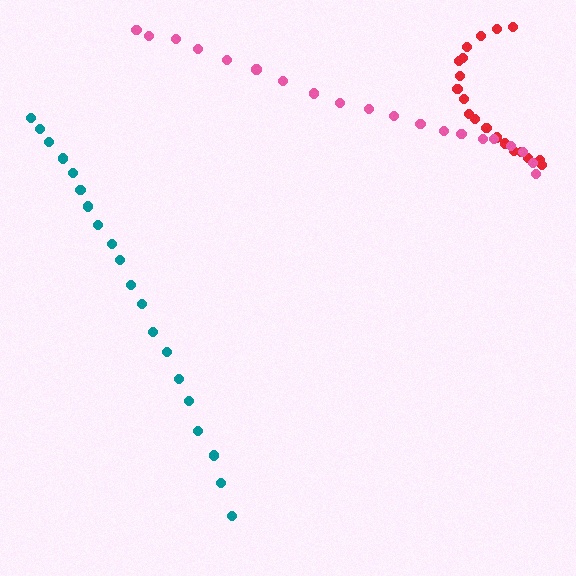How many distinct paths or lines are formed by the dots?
There are 3 distinct paths.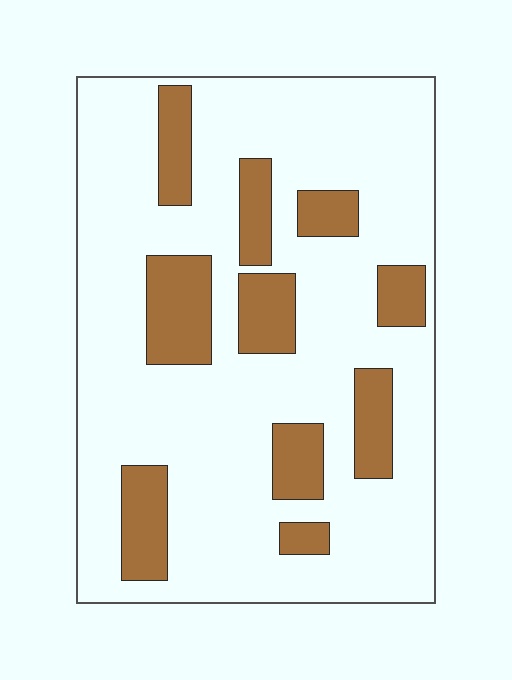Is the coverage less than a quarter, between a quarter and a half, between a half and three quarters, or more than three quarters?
Less than a quarter.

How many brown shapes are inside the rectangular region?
10.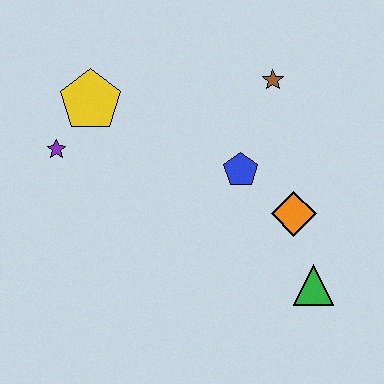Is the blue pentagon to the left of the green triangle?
Yes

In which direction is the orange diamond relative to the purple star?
The orange diamond is to the right of the purple star.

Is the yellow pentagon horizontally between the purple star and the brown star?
Yes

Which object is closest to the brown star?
The blue pentagon is closest to the brown star.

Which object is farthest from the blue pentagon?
The purple star is farthest from the blue pentagon.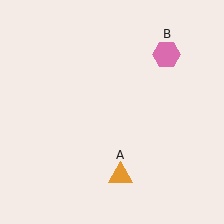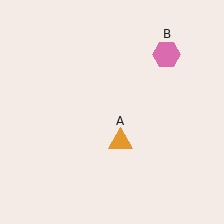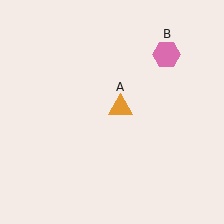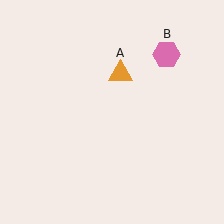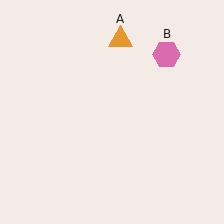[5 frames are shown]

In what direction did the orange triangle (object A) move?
The orange triangle (object A) moved up.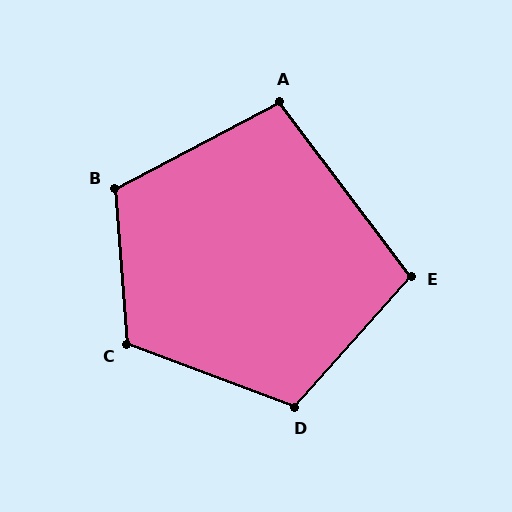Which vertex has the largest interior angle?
C, at approximately 115 degrees.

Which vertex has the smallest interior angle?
A, at approximately 99 degrees.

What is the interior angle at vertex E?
Approximately 102 degrees (obtuse).